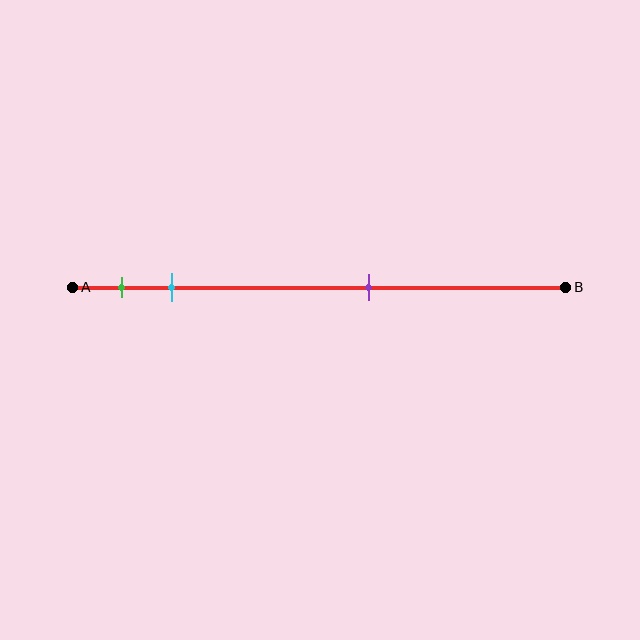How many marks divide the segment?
There are 3 marks dividing the segment.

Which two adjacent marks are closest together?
The green and cyan marks are the closest adjacent pair.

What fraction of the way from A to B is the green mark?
The green mark is approximately 10% (0.1) of the way from A to B.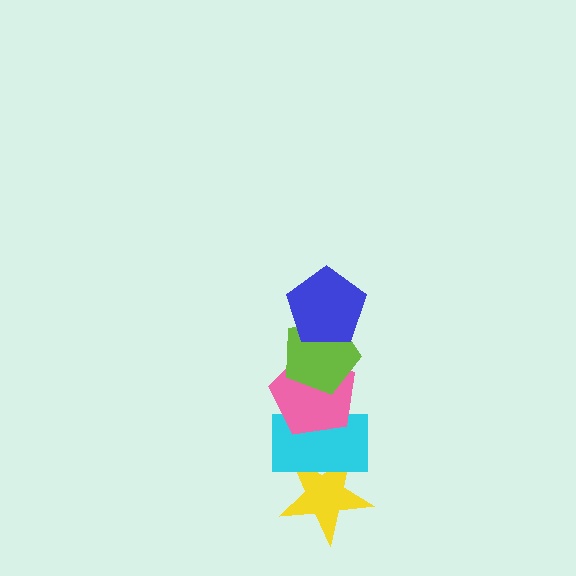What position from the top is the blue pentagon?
The blue pentagon is 1st from the top.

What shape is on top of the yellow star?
The cyan rectangle is on top of the yellow star.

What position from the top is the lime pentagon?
The lime pentagon is 2nd from the top.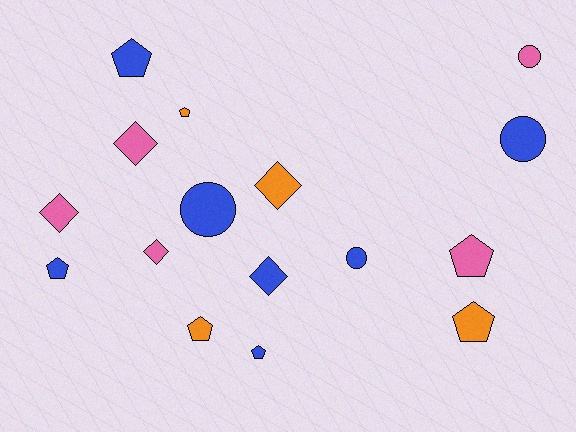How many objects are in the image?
There are 16 objects.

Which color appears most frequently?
Blue, with 7 objects.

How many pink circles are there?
There is 1 pink circle.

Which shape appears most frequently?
Pentagon, with 7 objects.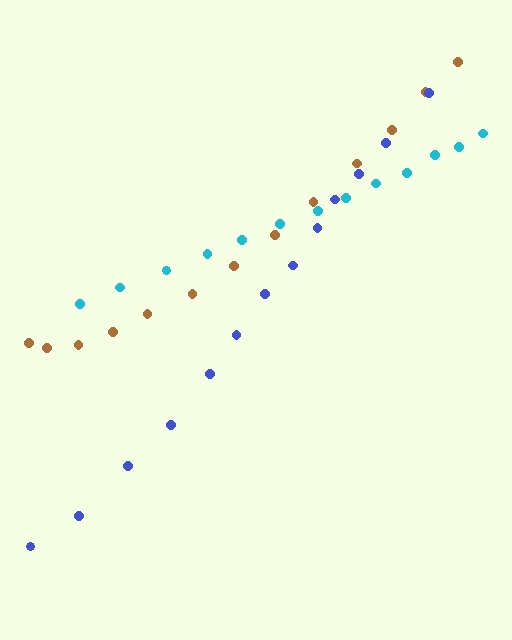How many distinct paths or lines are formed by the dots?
There are 3 distinct paths.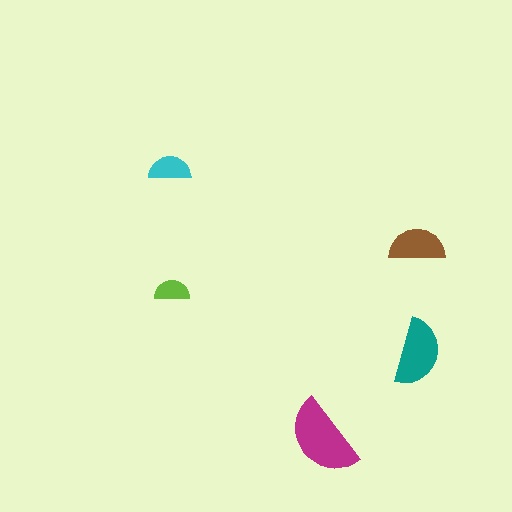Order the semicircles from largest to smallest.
the magenta one, the teal one, the brown one, the cyan one, the lime one.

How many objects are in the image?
There are 5 objects in the image.